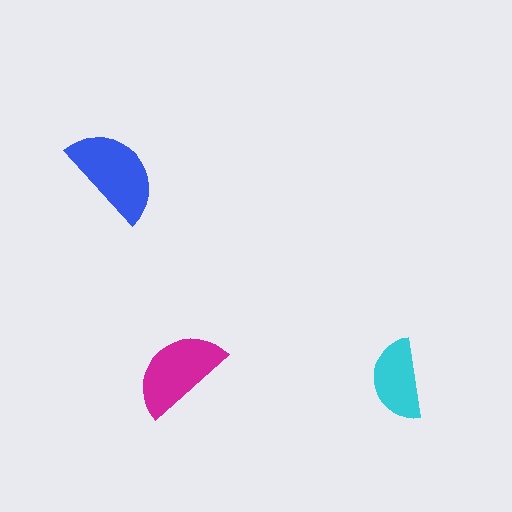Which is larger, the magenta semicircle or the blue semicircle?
The blue one.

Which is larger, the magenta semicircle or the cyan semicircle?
The magenta one.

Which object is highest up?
The blue semicircle is topmost.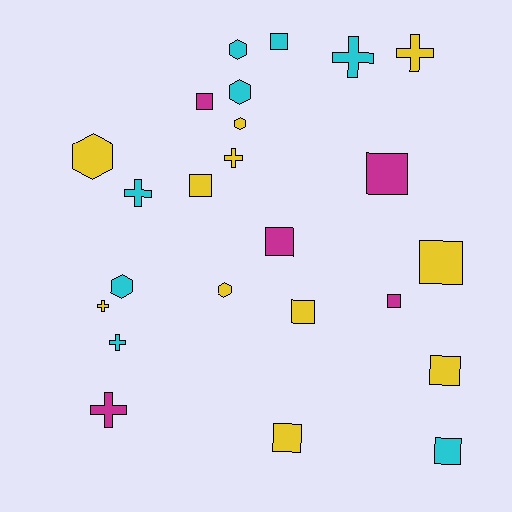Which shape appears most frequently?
Square, with 11 objects.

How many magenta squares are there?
There are 4 magenta squares.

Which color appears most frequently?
Yellow, with 11 objects.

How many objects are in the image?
There are 24 objects.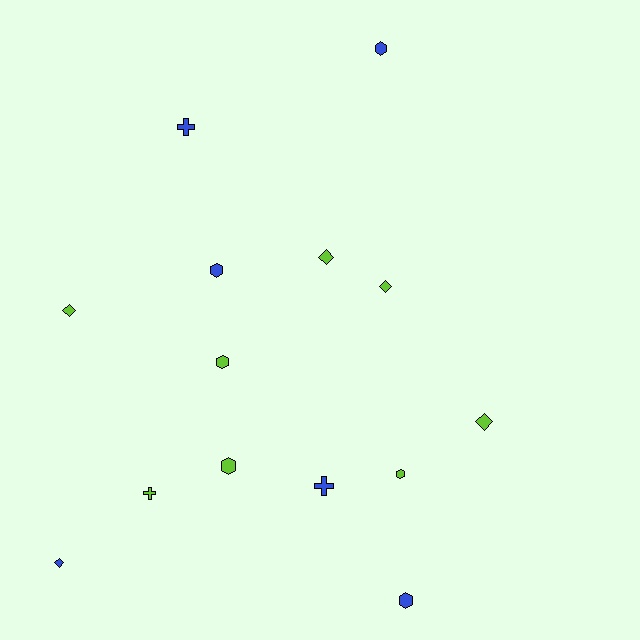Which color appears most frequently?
Lime, with 8 objects.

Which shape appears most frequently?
Hexagon, with 6 objects.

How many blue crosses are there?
There are 2 blue crosses.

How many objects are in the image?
There are 14 objects.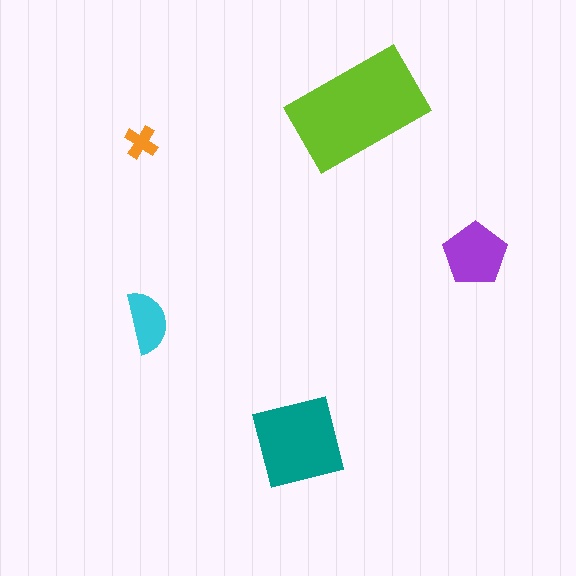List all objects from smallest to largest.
The orange cross, the cyan semicircle, the purple pentagon, the teal square, the lime rectangle.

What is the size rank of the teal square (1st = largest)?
2nd.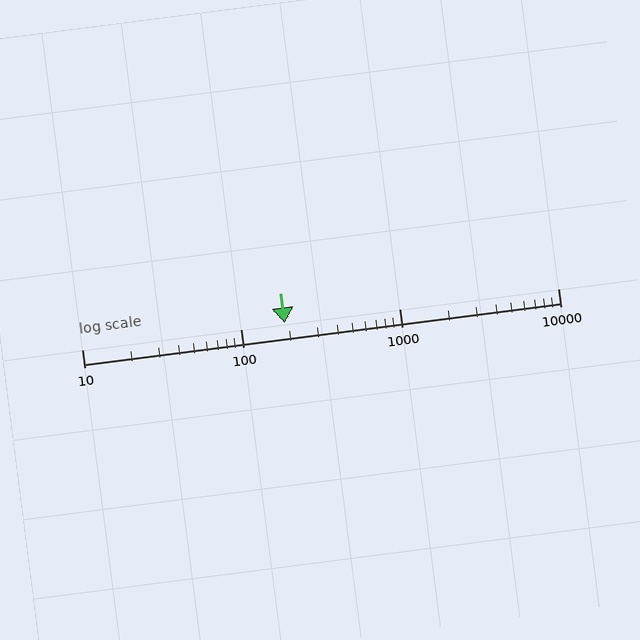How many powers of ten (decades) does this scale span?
The scale spans 3 decades, from 10 to 10000.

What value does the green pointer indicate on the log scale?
The pointer indicates approximately 190.